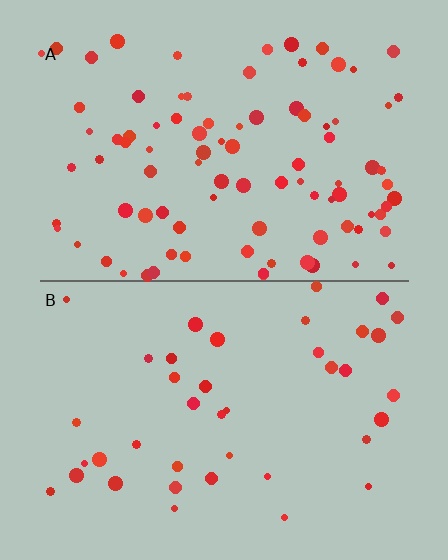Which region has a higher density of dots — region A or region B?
A (the top).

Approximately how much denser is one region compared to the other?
Approximately 2.3× — region A over region B.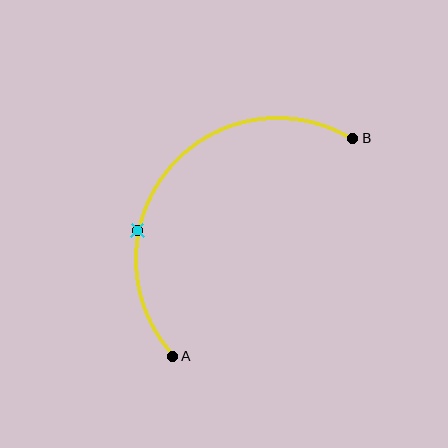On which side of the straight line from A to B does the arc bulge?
The arc bulges above and to the left of the straight line connecting A and B.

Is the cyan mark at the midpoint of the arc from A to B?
No. The cyan mark lies on the arc but is closer to endpoint A. The arc midpoint would be at the point on the curve equidistant along the arc from both A and B.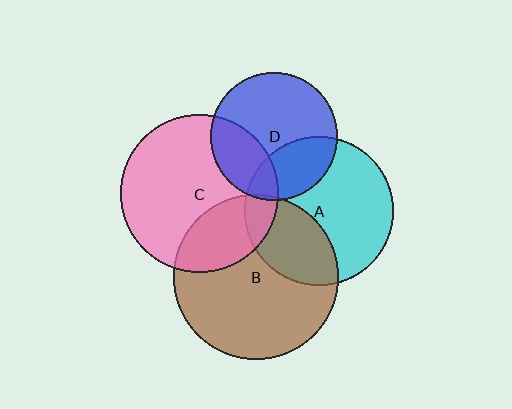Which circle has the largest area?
Circle B (brown).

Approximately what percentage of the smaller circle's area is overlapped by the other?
Approximately 35%.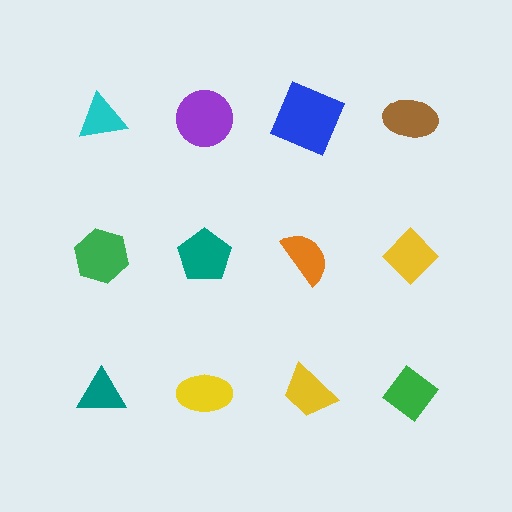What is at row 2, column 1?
A green hexagon.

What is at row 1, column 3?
A blue square.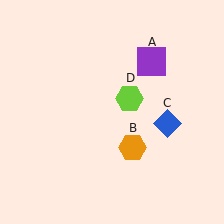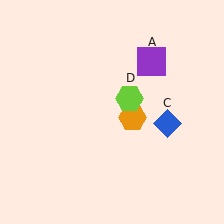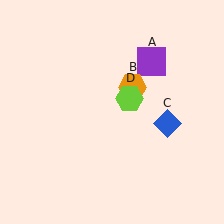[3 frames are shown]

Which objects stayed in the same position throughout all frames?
Purple square (object A) and blue diamond (object C) and lime hexagon (object D) remained stationary.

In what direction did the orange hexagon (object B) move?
The orange hexagon (object B) moved up.